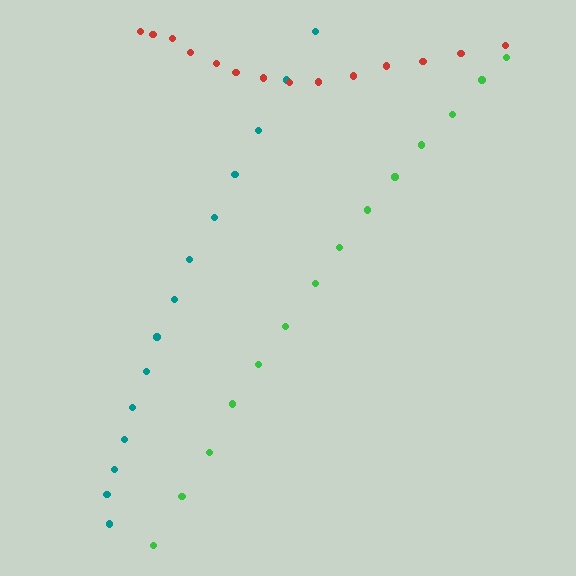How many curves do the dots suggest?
There are 3 distinct paths.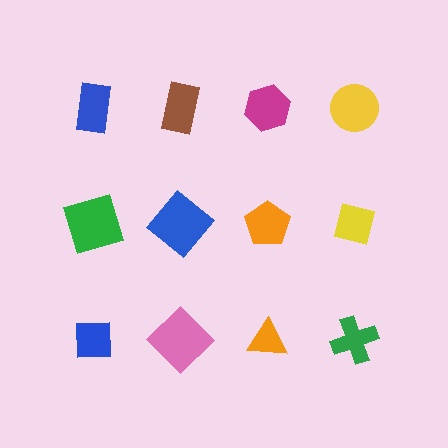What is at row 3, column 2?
A pink diamond.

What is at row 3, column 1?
A blue square.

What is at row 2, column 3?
An orange pentagon.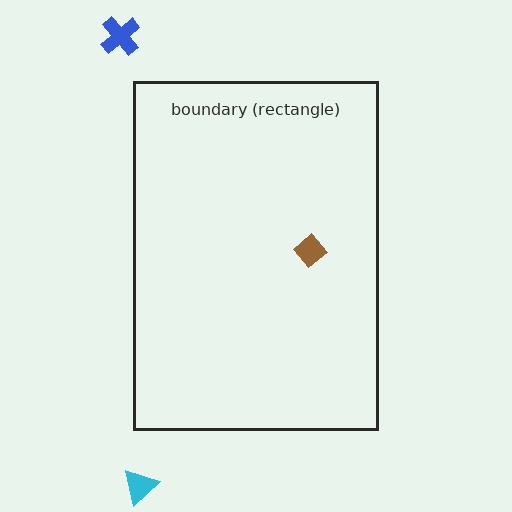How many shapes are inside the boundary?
1 inside, 2 outside.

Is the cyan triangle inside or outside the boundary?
Outside.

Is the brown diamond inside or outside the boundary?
Inside.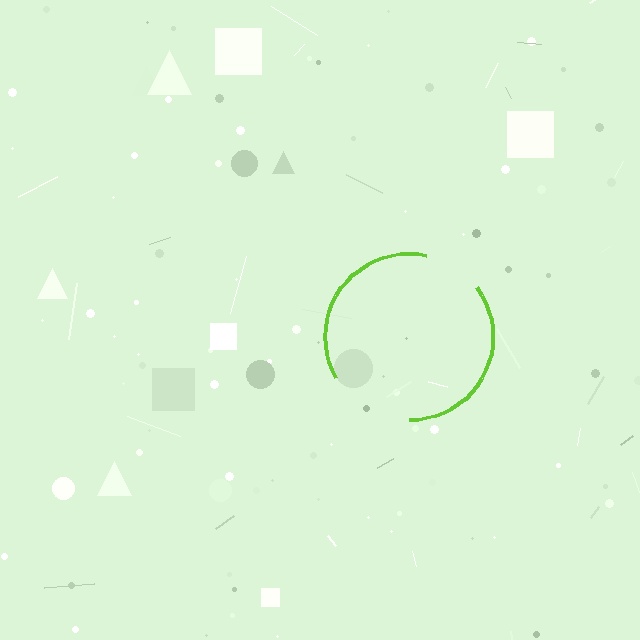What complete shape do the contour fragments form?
The contour fragments form a circle.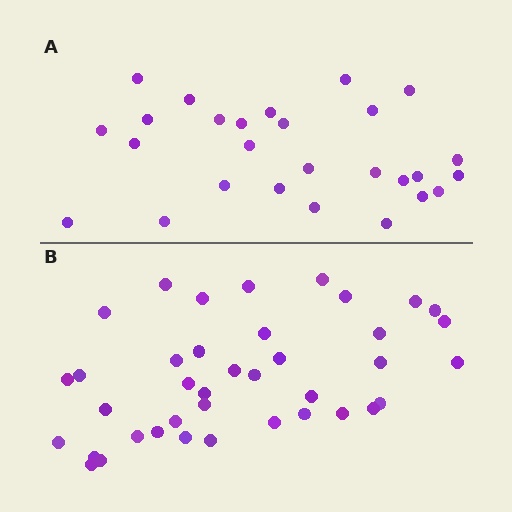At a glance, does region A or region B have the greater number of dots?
Region B (the bottom region) has more dots.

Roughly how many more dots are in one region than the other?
Region B has roughly 12 or so more dots than region A.